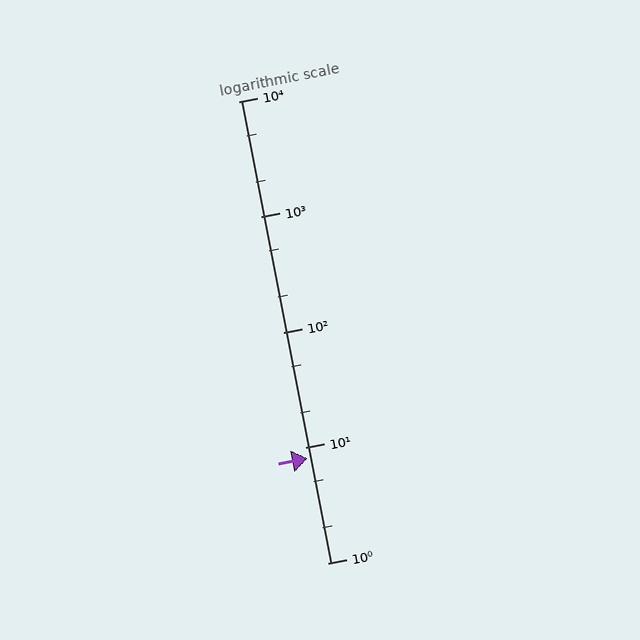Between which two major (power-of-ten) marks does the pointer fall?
The pointer is between 1 and 10.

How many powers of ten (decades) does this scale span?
The scale spans 4 decades, from 1 to 10000.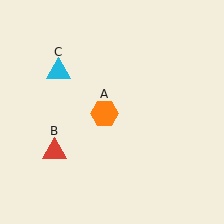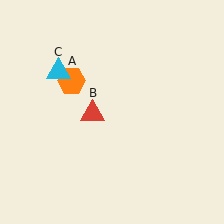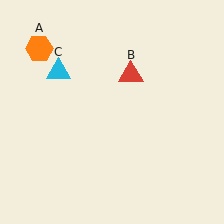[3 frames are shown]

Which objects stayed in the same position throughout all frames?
Cyan triangle (object C) remained stationary.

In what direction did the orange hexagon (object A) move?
The orange hexagon (object A) moved up and to the left.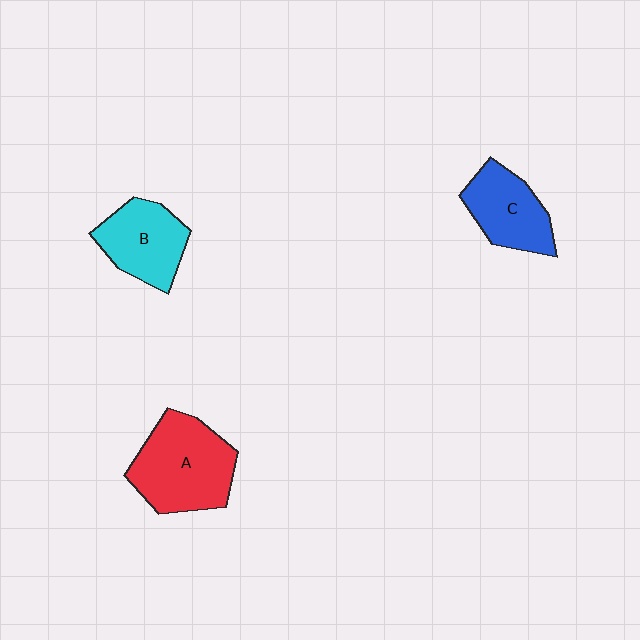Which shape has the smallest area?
Shape C (blue).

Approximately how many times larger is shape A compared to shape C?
Approximately 1.5 times.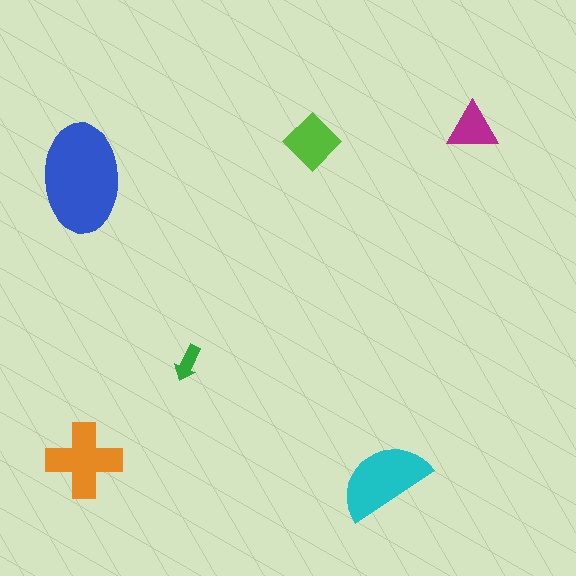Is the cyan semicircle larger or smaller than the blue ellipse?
Smaller.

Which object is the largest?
The blue ellipse.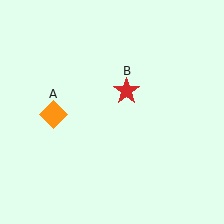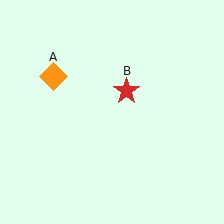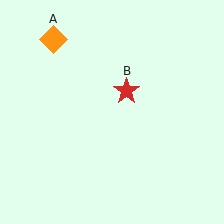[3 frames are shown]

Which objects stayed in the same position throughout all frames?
Red star (object B) remained stationary.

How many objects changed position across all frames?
1 object changed position: orange diamond (object A).